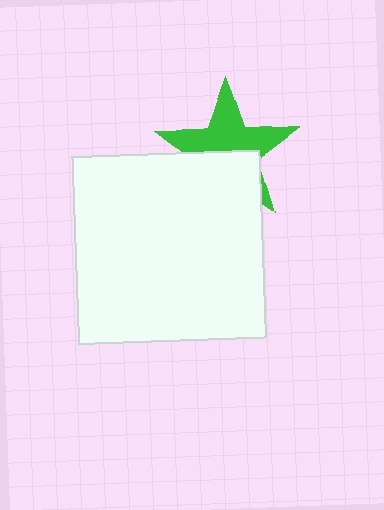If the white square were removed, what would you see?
You would see the complete green star.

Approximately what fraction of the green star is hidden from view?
Roughly 44% of the green star is hidden behind the white square.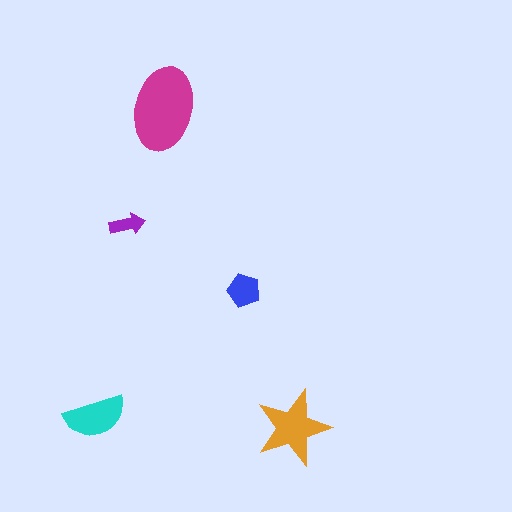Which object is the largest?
The magenta ellipse.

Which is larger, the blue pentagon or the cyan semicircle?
The cyan semicircle.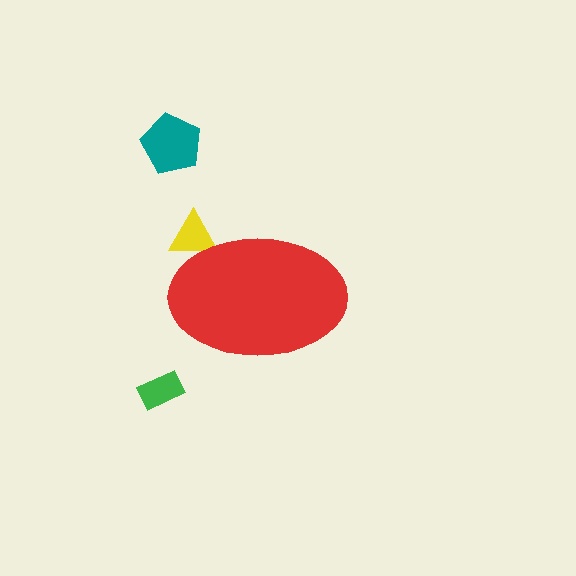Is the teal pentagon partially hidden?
No, the teal pentagon is fully visible.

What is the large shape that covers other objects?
A red ellipse.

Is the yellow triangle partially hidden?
Yes, the yellow triangle is partially hidden behind the red ellipse.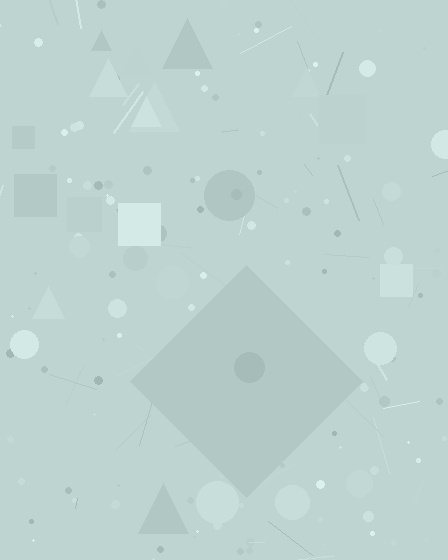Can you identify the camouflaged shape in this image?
The camouflaged shape is a diamond.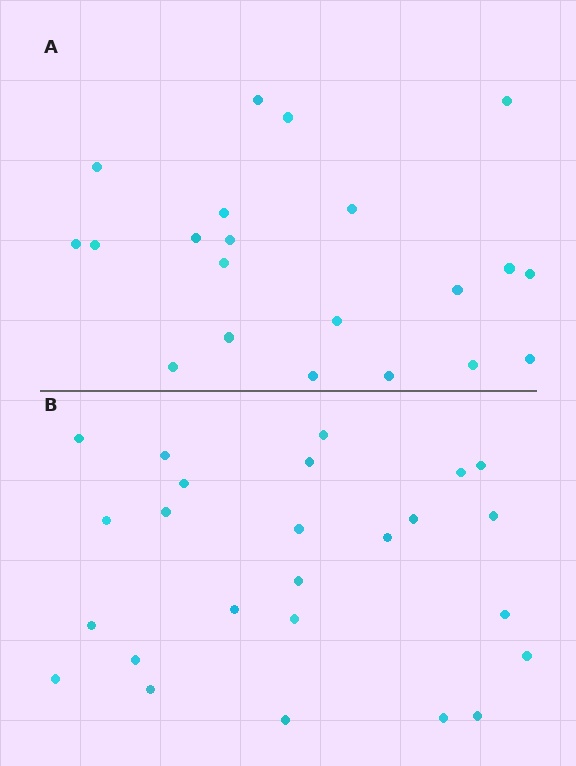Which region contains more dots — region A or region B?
Region B (the bottom region) has more dots.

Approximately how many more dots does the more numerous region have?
Region B has about 4 more dots than region A.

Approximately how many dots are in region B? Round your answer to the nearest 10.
About 20 dots. (The exact count is 25, which rounds to 20.)